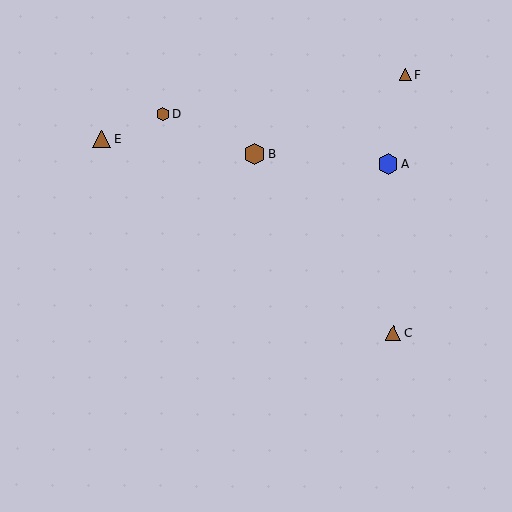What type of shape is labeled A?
Shape A is a blue hexagon.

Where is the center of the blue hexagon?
The center of the blue hexagon is at (388, 164).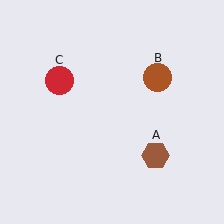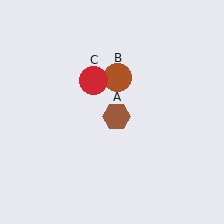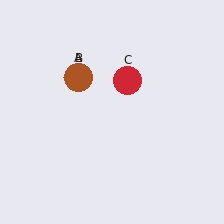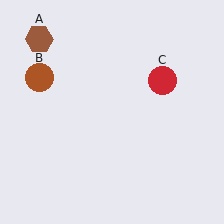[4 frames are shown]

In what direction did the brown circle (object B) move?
The brown circle (object B) moved left.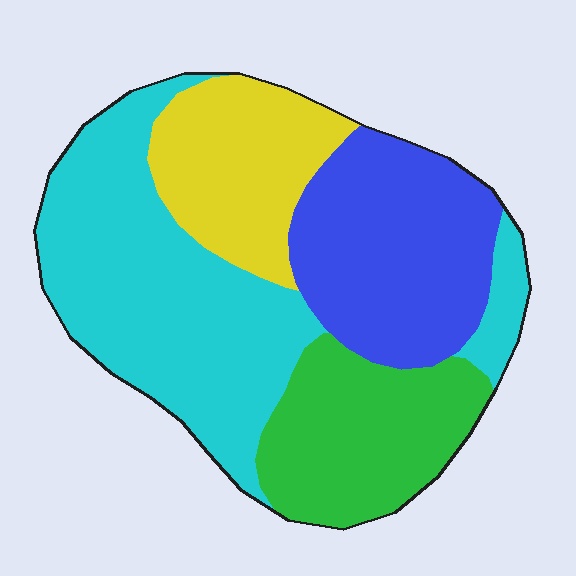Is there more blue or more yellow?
Blue.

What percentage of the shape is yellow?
Yellow covers roughly 15% of the shape.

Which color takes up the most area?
Cyan, at roughly 40%.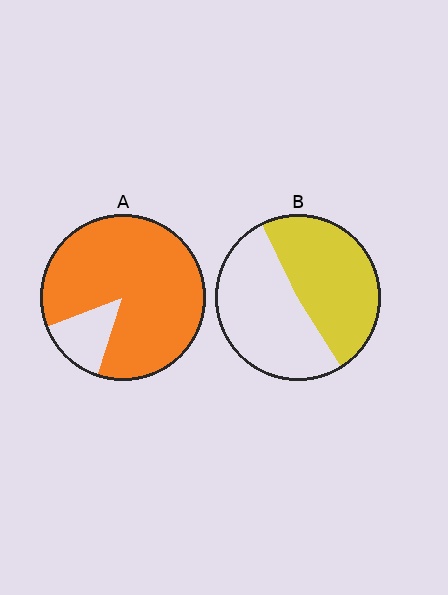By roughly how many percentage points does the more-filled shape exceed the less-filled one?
By roughly 35 percentage points (A over B).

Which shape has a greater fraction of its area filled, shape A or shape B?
Shape A.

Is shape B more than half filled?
Roughly half.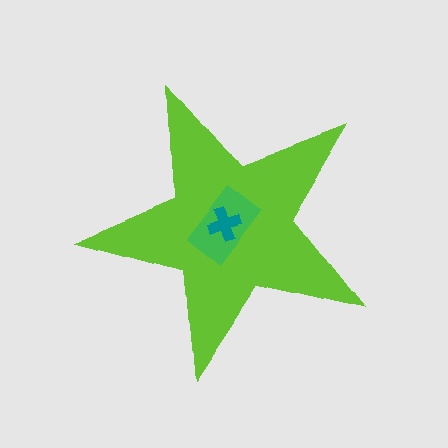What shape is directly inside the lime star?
The green rectangle.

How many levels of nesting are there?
3.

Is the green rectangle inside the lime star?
Yes.